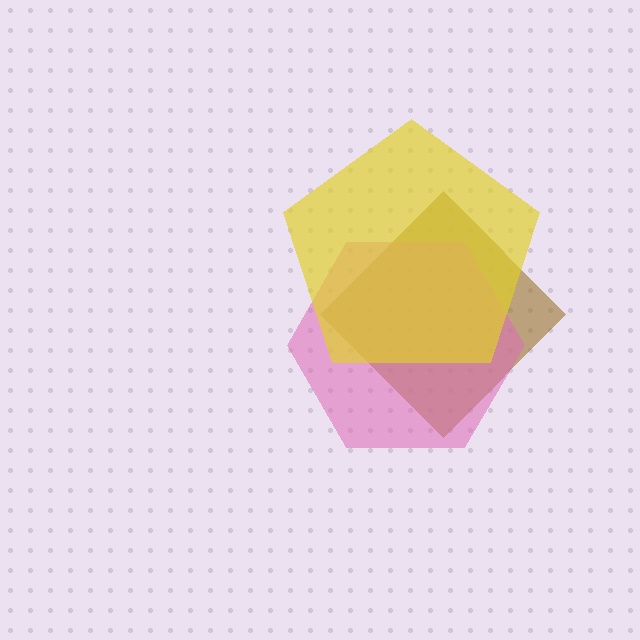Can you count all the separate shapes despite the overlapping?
Yes, there are 3 separate shapes.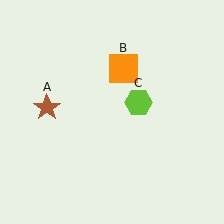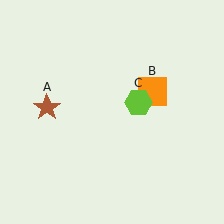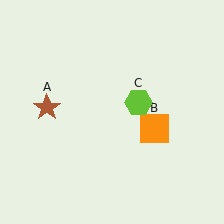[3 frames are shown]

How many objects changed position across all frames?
1 object changed position: orange square (object B).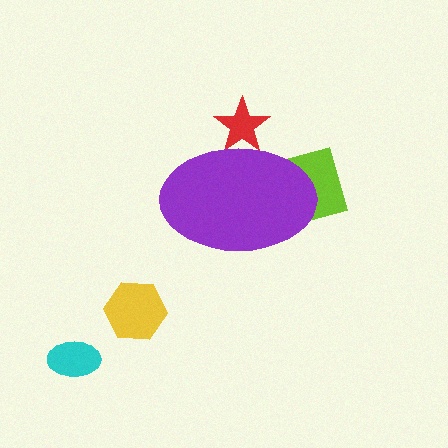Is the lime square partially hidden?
Yes, the lime square is partially hidden behind the purple ellipse.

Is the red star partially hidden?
Yes, the red star is partially hidden behind the purple ellipse.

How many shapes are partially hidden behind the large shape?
2 shapes are partially hidden.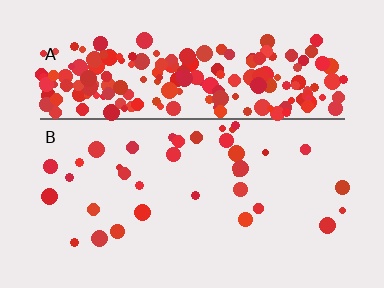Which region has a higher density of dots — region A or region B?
A (the top).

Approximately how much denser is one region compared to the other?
Approximately 6.3× — region A over region B.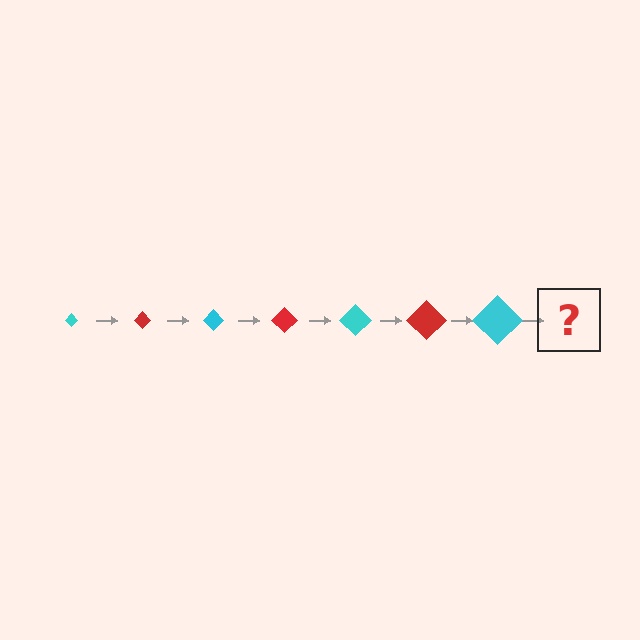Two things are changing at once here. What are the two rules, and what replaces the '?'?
The two rules are that the diamond grows larger each step and the color cycles through cyan and red. The '?' should be a red diamond, larger than the previous one.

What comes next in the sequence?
The next element should be a red diamond, larger than the previous one.